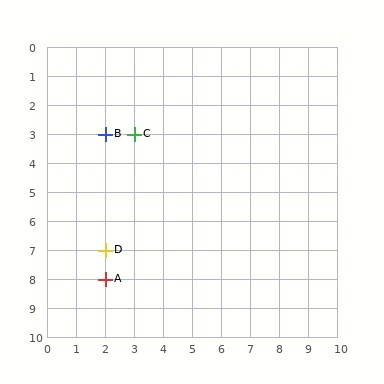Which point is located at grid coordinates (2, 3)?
Point B is at (2, 3).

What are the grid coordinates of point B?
Point B is at grid coordinates (2, 3).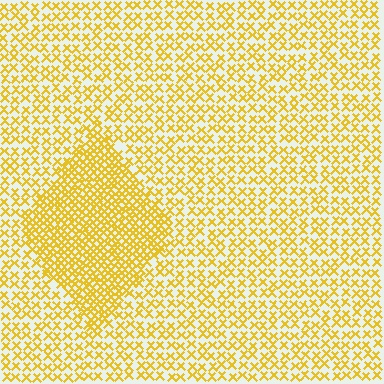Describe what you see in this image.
The image contains small yellow elements arranged at two different densities. A diamond-shaped region is visible where the elements are more densely packed than the surrounding area.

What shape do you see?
I see a diamond.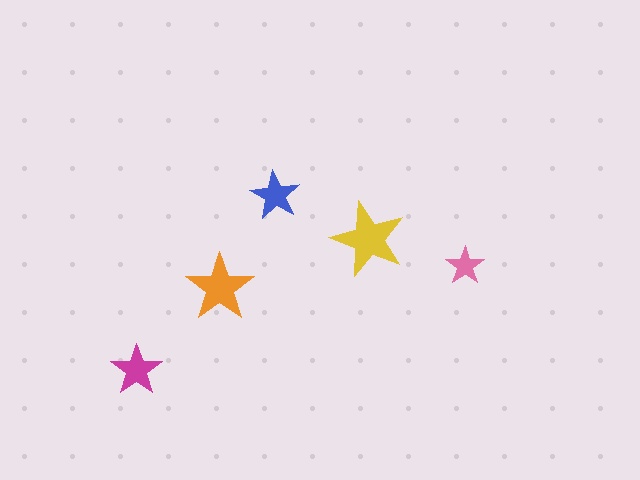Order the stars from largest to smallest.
the yellow one, the orange one, the magenta one, the blue one, the pink one.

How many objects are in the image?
There are 5 objects in the image.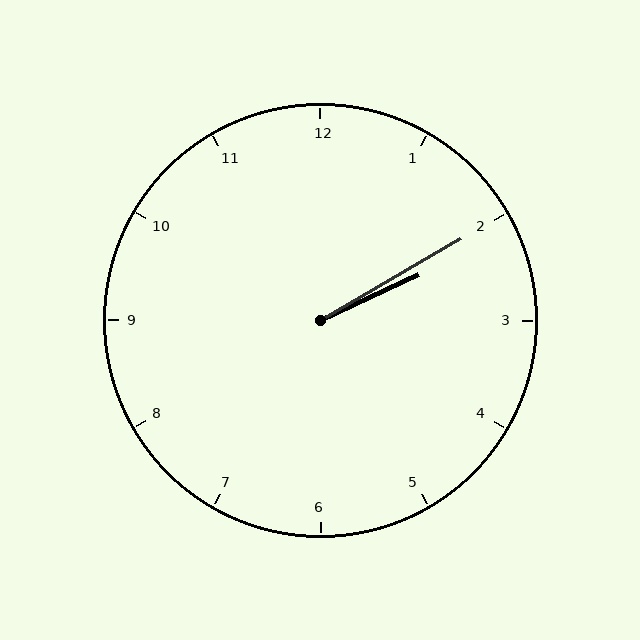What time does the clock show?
2:10.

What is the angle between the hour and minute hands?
Approximately 5 degrees.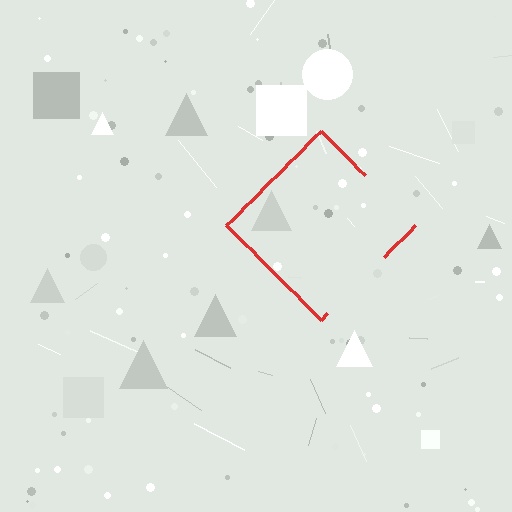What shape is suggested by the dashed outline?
The dashed outline suggests a diamond.